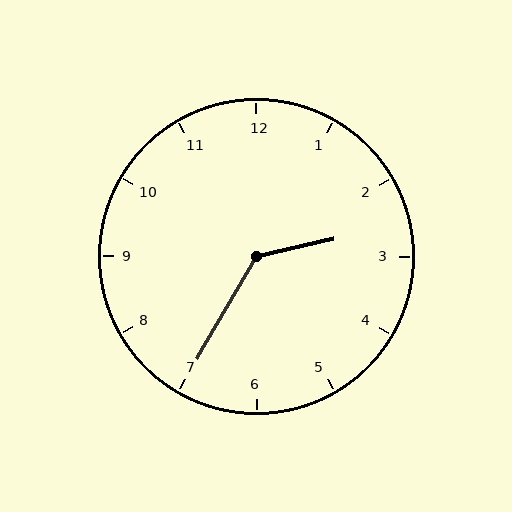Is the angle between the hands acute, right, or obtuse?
It is obtuse.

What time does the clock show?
2:35.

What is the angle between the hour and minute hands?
Approximately 132 degrees.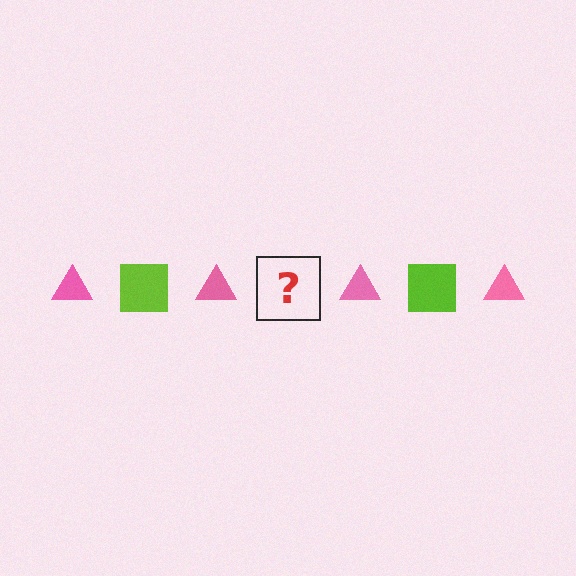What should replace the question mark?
The question mark should be replaced with a lime square.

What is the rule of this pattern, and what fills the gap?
The rule is that the pattern alternates between pink triangle and lime square. The gap should be filled with a lime square.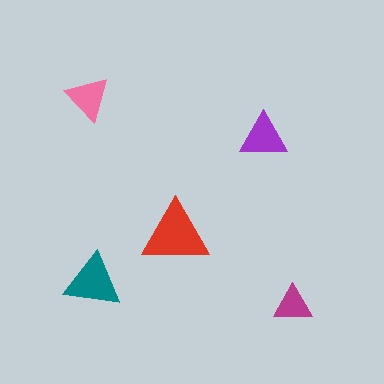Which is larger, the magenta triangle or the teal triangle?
The teal one.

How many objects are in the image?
There are 5 objects in the image.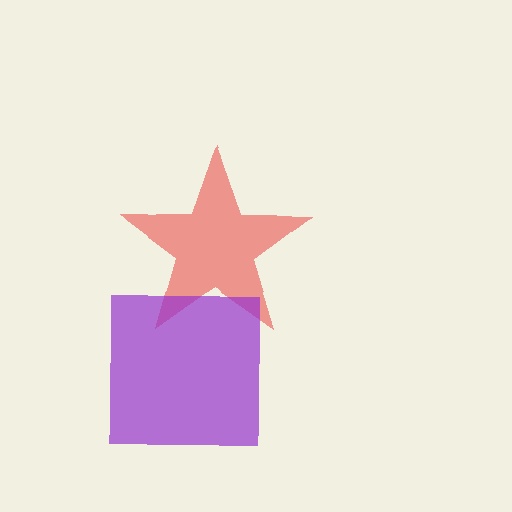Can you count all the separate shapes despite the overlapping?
Yes, there are 2 separate shapes.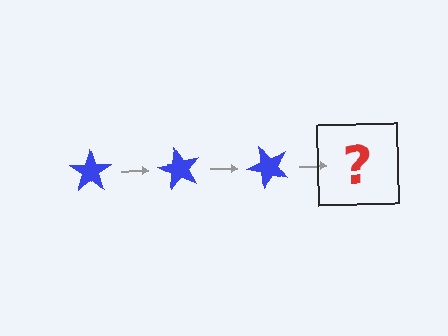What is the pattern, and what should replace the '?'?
The pattern is that the star rotates 60 degrees each step. The '?' should be a blue star rotated 180 degrees.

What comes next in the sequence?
The next element should be a blue star rotated 180 degrees.